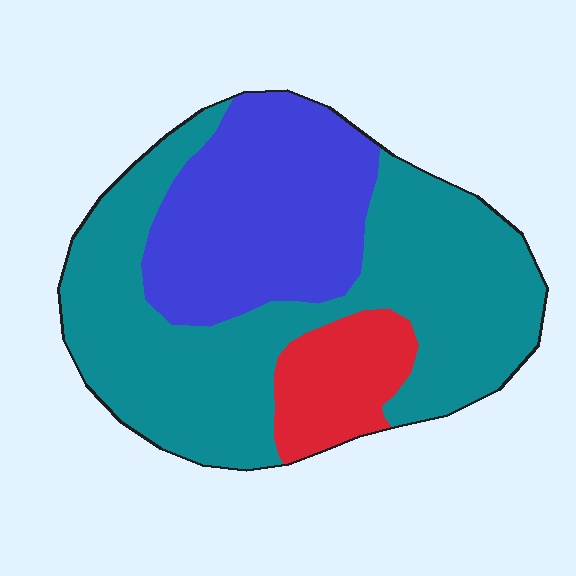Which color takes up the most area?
Teal, at roughly 55%.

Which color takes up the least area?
Red, at roughly 10%.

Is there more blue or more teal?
Teal.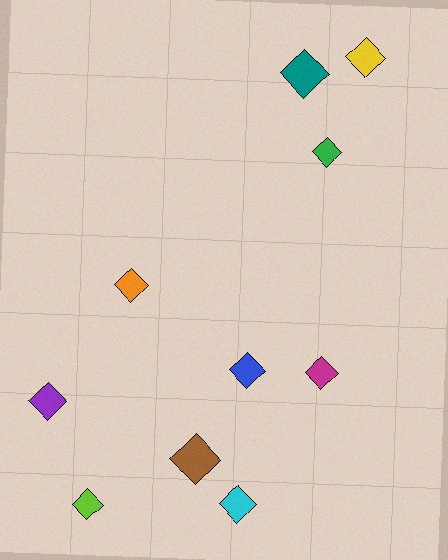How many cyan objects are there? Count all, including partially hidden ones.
There is 1 cyan object.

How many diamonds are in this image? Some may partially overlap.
There are 10 diamonds.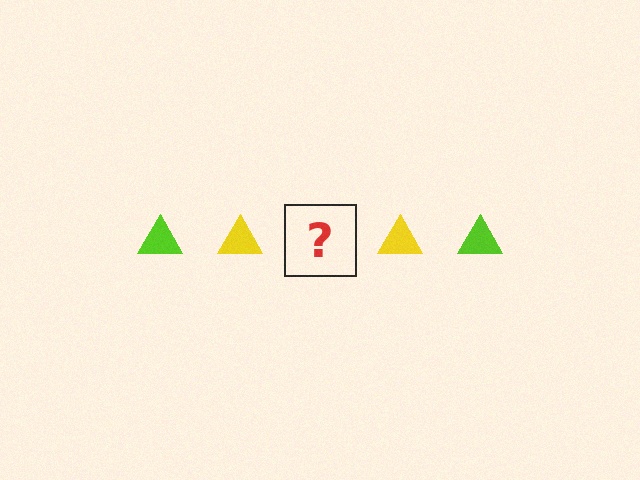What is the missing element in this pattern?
The missing element is a lime triangle.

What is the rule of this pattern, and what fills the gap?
The rule is that the pattern cycles through lime, yellow triangles. The gap should be filled with a lime triangle.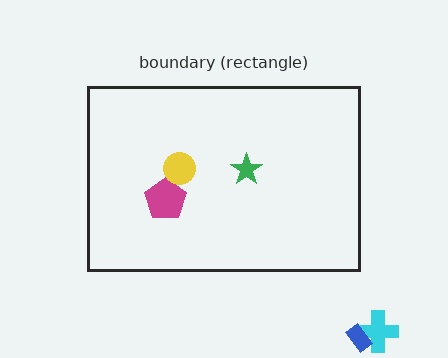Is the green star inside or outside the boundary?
Inside.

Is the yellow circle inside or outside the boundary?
Inside.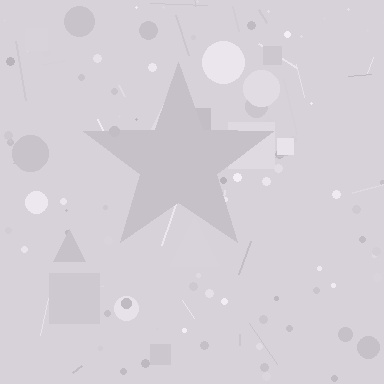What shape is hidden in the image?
A star is hidden in the image.